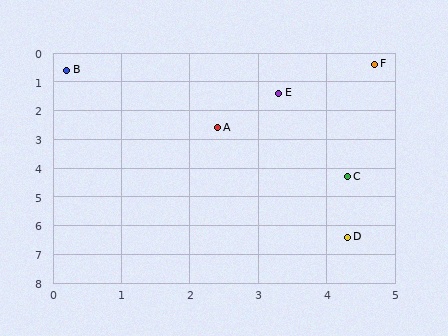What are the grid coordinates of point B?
Point B is at approximately (0.2, 0.6).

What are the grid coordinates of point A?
Point A is at approximately (2.4, 2.6).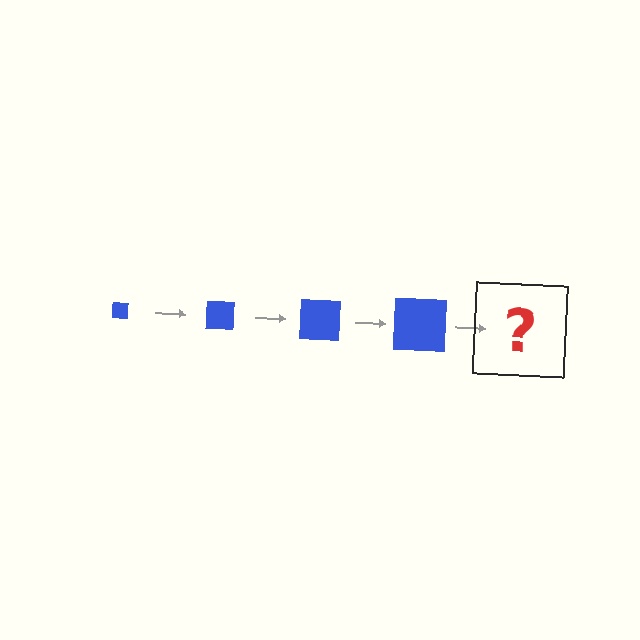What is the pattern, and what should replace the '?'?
The pattern is that the square gets progressively larger each step. The '?' should be a blue square, larger than the previous one.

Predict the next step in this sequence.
The next step is a blue square, larger than the previous one.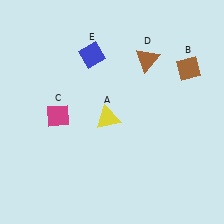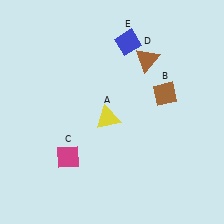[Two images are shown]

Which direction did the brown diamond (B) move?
The brown diamond (B) moved down.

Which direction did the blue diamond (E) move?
The blue diamond (E) moved right.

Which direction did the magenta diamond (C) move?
The magenta diamond (C) moved down.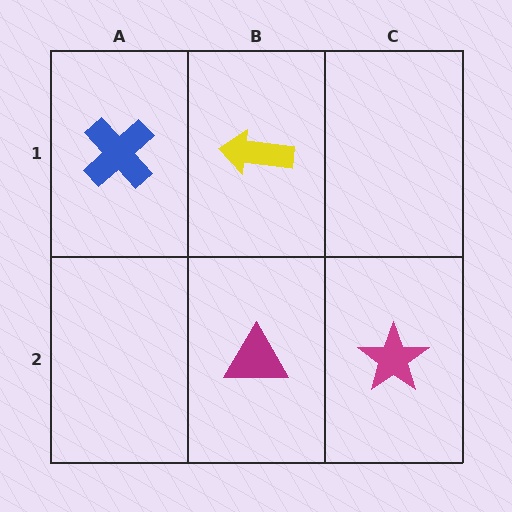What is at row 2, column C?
A magenta star.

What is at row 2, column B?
A magenta triangle.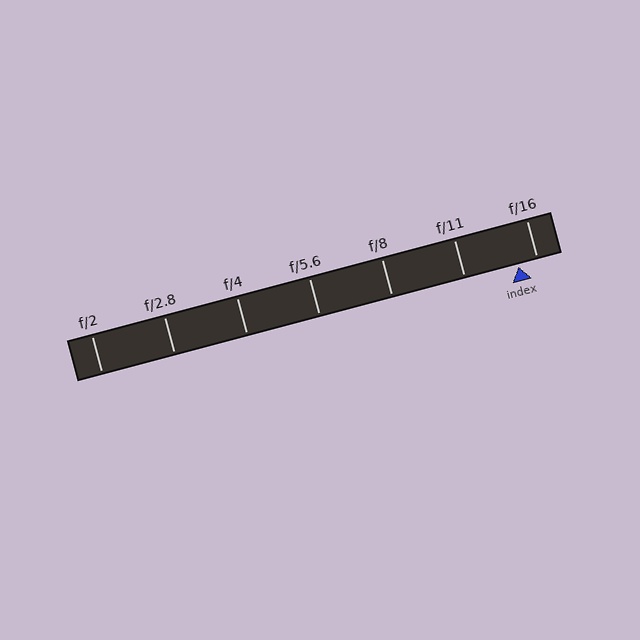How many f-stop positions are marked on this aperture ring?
There are 7 f-stop positions marked.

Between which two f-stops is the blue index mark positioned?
The index mark is between f/11 and f/16.